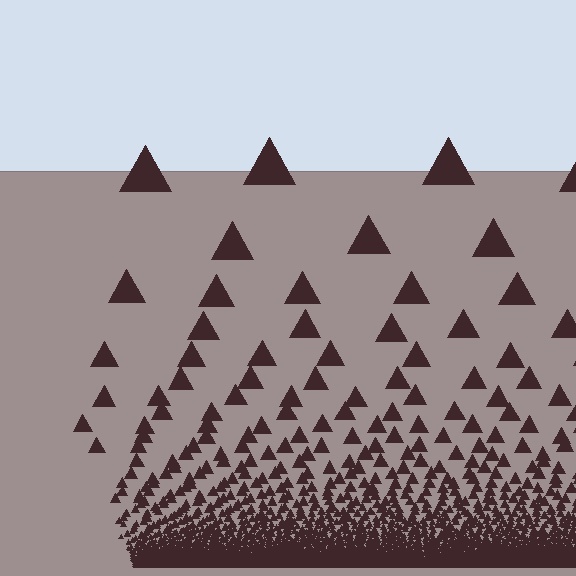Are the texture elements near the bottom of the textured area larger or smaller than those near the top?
Smaller. The gradient is inverted — elements near the bottom are smaller and denser.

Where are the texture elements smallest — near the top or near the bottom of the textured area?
Near the bottom.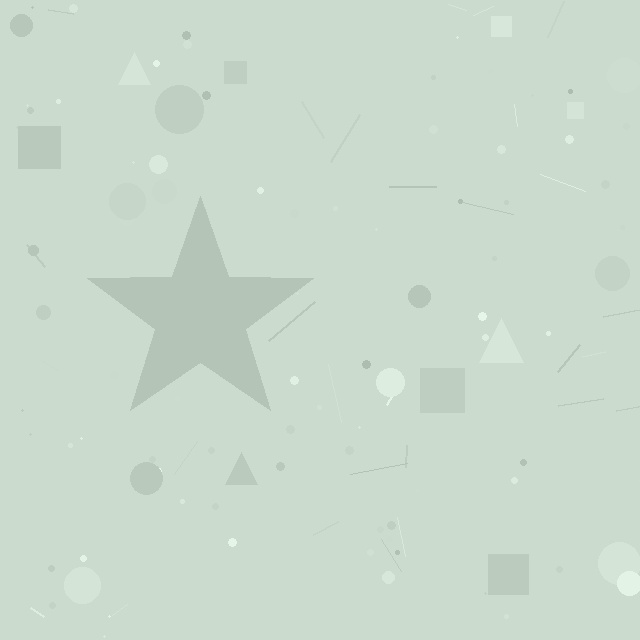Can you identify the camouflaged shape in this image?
The camouflaged shape is a star.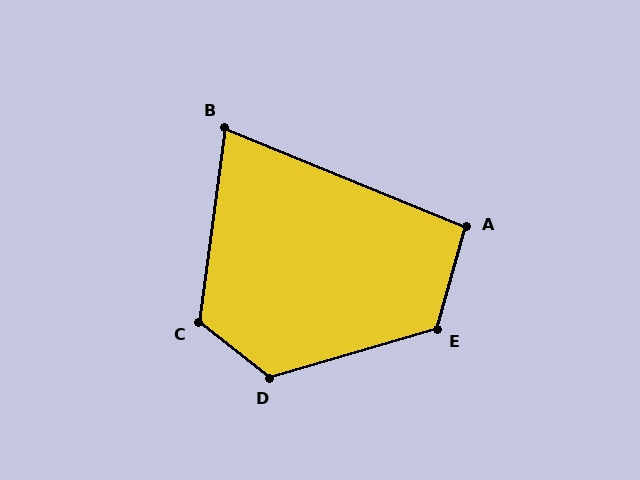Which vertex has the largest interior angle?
D, at approximately 126 degrees.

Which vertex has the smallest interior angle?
B, at approximately 75 degrees.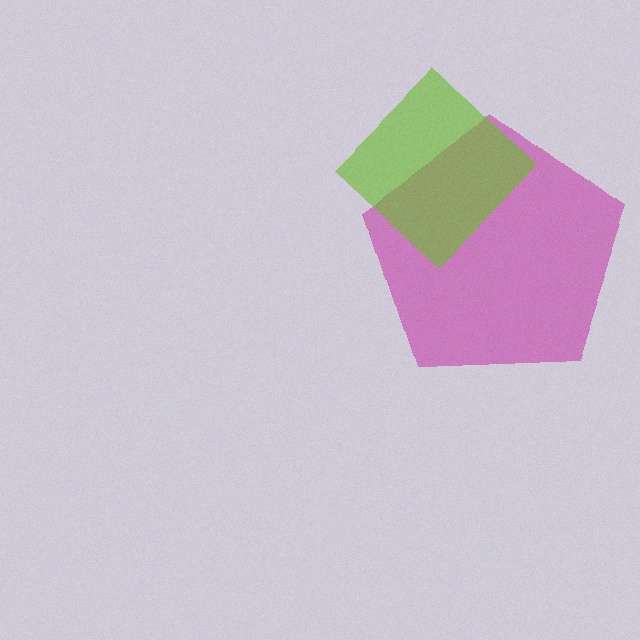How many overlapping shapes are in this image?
There are 2 overlapping shapes in the image.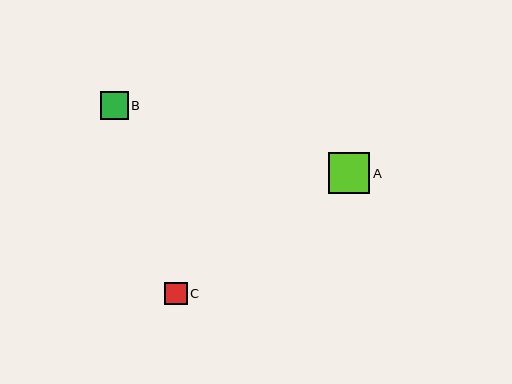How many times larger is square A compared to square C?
Square A is approximately 1.9 times the size of square C.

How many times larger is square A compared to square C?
Square A is approximately 1.9 times the size of square C.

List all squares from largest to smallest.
From largest to smallest: A, B, C.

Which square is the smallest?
Square C is the smallest with a size of approximately 22 pixels.